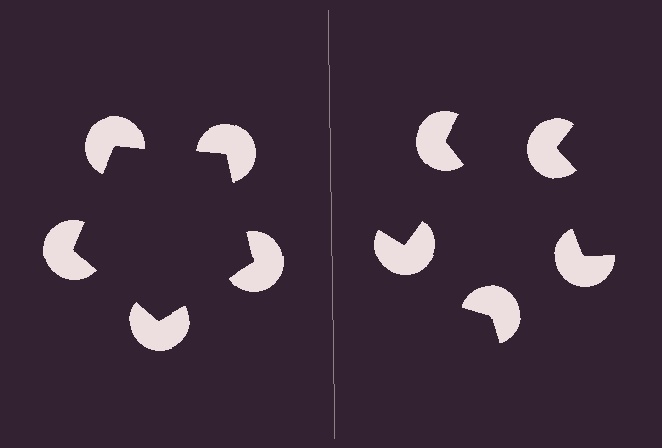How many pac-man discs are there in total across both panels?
10 — 5 on each side.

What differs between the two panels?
The pac-man discs are positioned identically on both sides; only the wedge orientations differ. On the left they align to a pentagon; on the right they are misaligned.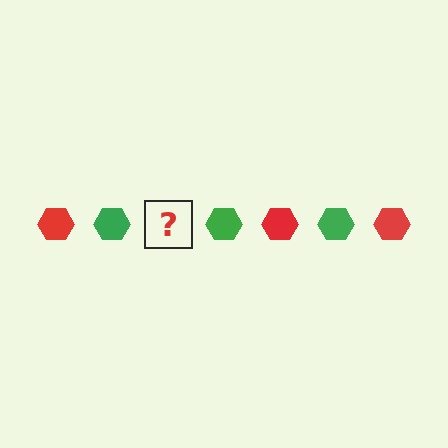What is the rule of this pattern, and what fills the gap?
The rule is that the pattern cycles through red, green hexagons. The gap should be filled with a red hexagon.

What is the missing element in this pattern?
The missing element is a red hexagon.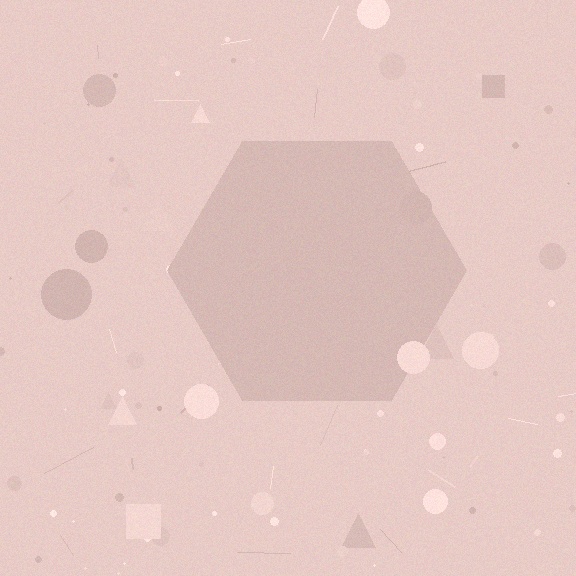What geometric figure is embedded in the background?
A hexagon is embedded in the background.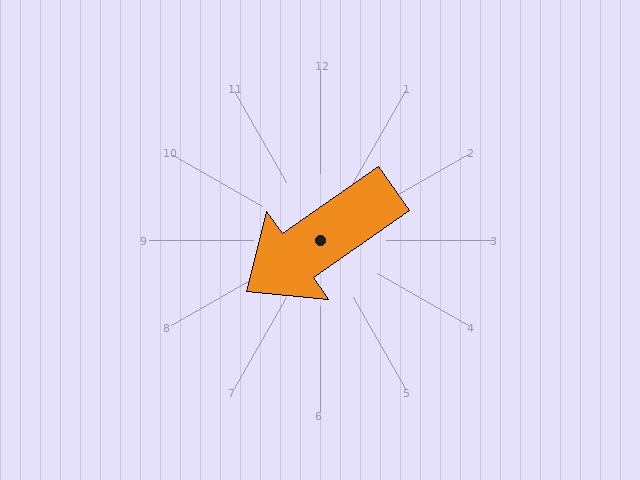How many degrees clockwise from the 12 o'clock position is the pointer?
Approximately 235 degrees.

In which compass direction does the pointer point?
Southwest.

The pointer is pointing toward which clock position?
Roughly 8 o'clock.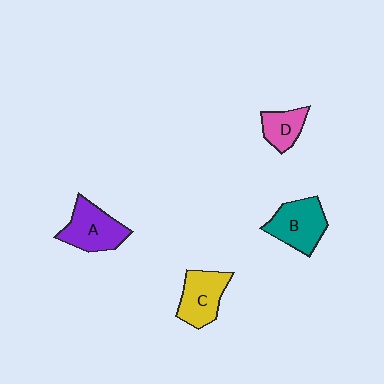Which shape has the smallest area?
Shape D (pink).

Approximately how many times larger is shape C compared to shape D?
Approximately 1.5 times.